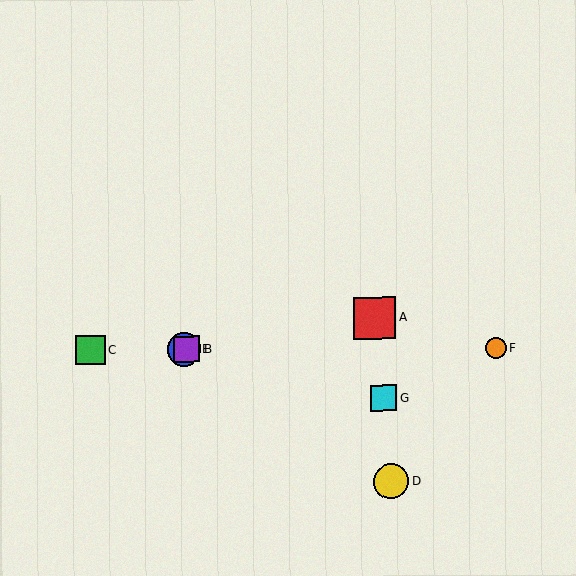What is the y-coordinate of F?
Object F is at y≈348.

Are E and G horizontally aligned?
No, E is at y≈349 and G is at y≈398.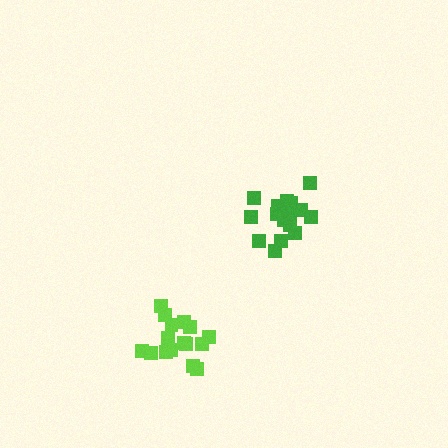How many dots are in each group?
Group 1: 17 dots, Group 2: 16 dots (33 total).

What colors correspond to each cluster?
The clusters are colored: lime, green.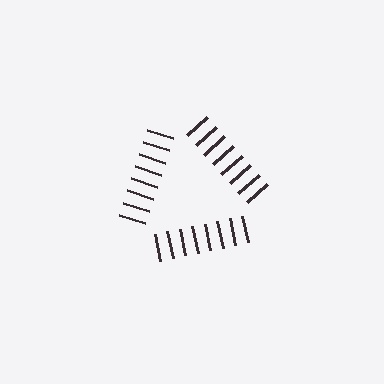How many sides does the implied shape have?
3 sides — the line-ends trace a triangle.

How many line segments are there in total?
24 — 8 along each of the 3 edges.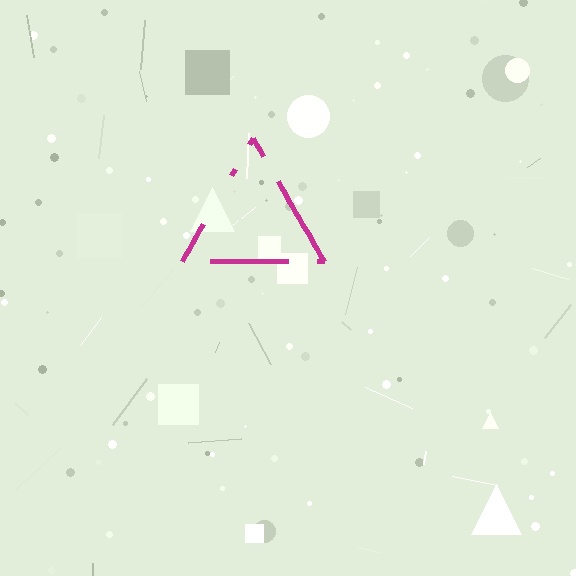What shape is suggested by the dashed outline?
The dashed outline suggests a triangle.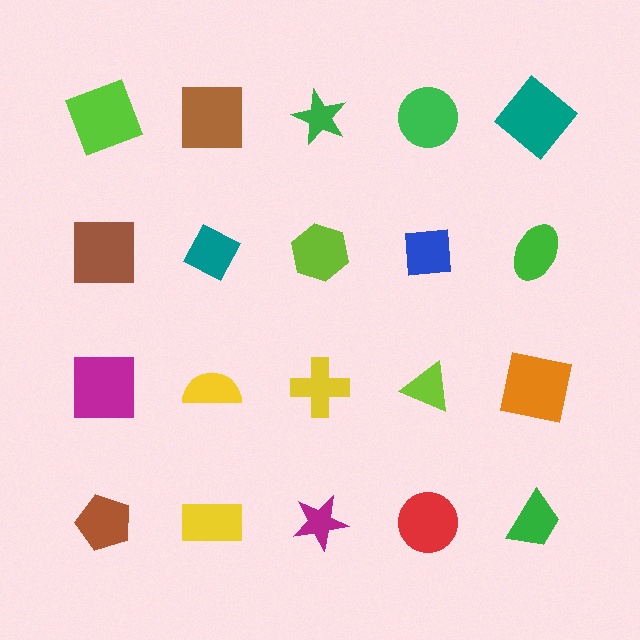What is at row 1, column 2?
A brown square.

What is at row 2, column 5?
A green ellipse.